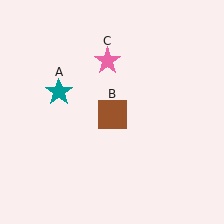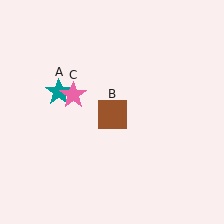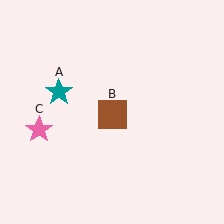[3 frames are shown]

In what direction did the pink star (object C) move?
The pink star (object C) moved down and to the left.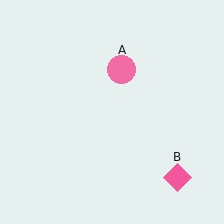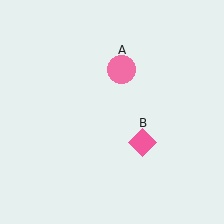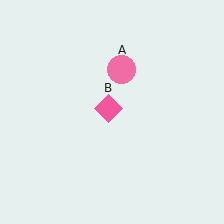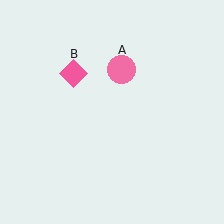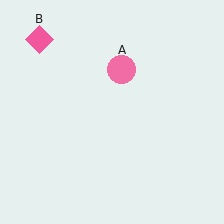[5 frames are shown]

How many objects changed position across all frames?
1 object changed position: pink diamond (object B).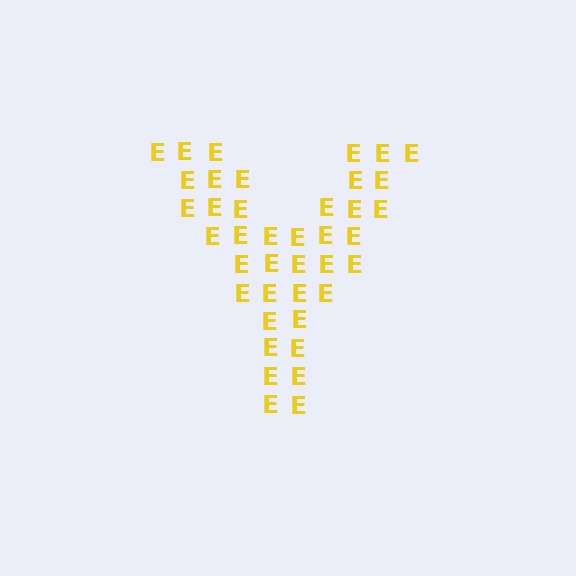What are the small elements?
The small elements are letter E's.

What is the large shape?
The large shape is the letter Y.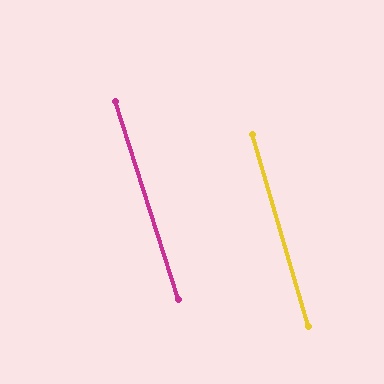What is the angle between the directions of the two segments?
Approximately 1 degree.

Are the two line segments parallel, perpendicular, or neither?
Parallel — their directions differ by only 1.3°.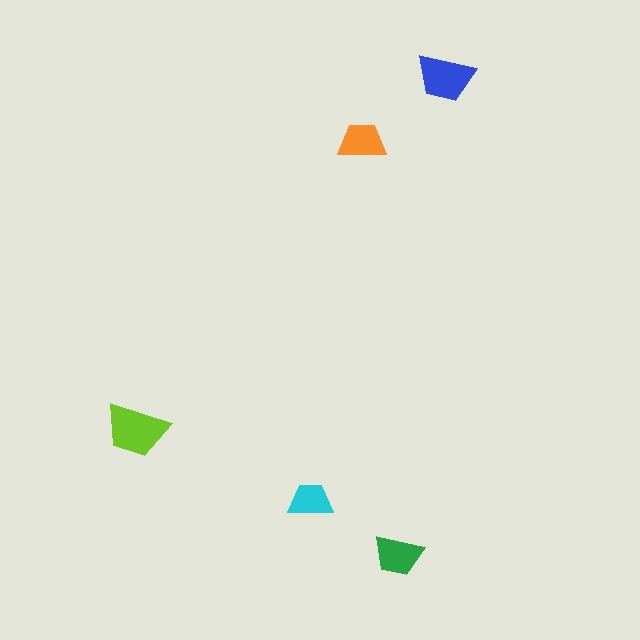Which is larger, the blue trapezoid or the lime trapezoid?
The lime one.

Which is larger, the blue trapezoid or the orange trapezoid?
The blue one.